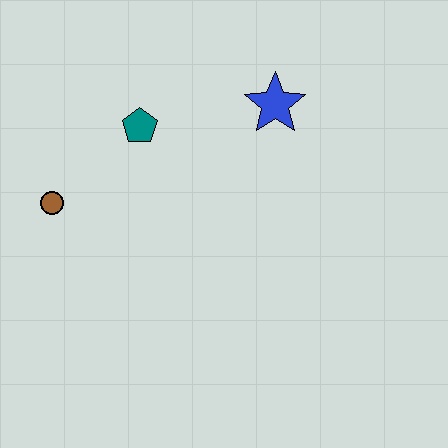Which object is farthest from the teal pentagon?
The blue star is farthest from the teal pentagon.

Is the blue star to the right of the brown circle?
Yes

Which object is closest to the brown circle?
The teal pentagon is closest to the brown circle.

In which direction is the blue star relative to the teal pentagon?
The blue star is to the right of the teal pentagon.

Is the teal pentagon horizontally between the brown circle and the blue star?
Yes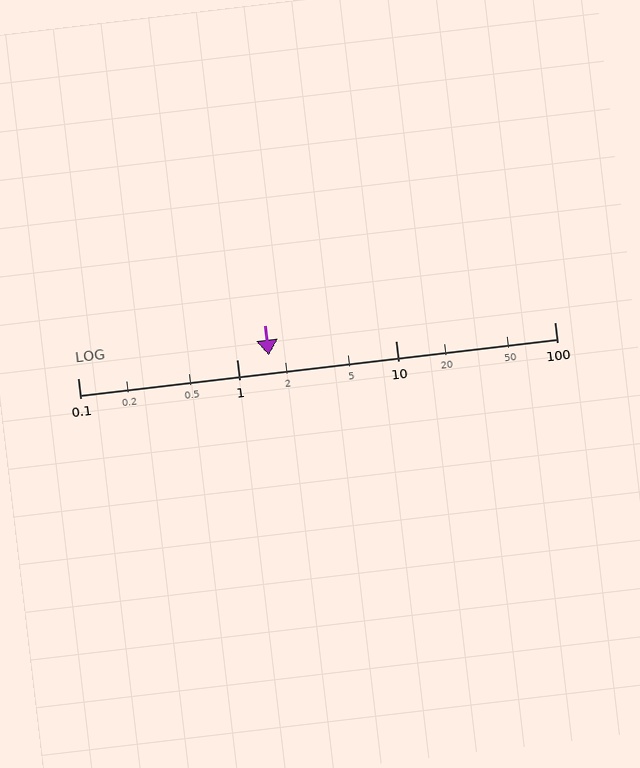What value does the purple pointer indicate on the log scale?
The pointer indicates approximately 1.6.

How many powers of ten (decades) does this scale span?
The scale spans 3 decades, from 0.1 to 100.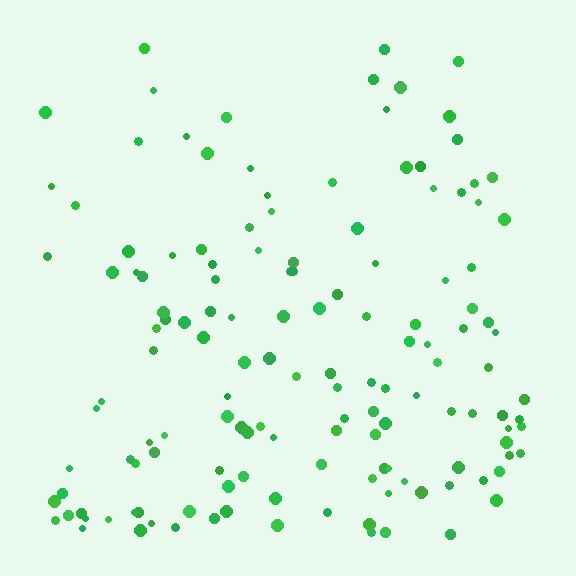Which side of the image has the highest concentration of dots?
The bottom.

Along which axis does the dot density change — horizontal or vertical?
Vertical.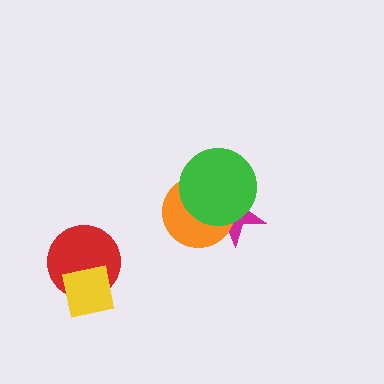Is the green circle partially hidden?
No, no other shape covers it.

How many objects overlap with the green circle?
2 objects overlap with the green circle.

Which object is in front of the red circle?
The yellow square is in front of the red circle.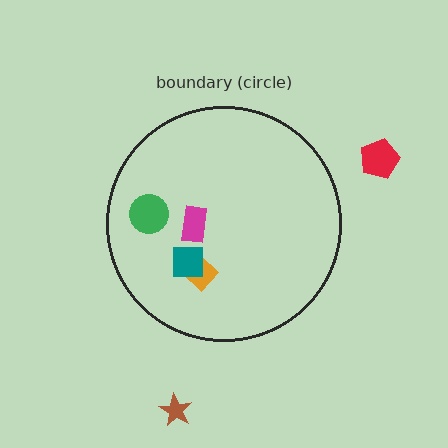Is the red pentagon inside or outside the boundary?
Outside.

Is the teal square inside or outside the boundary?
Inside.